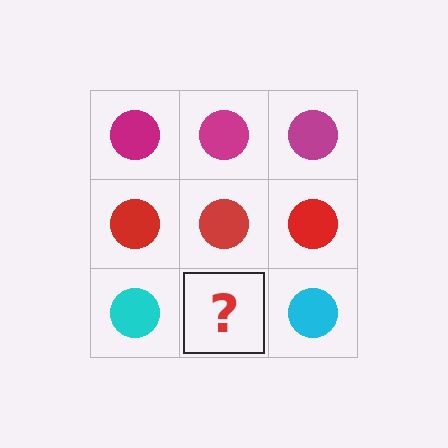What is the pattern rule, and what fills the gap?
The rule is that each row has a consistent color. The gap should be filled with a cyan circle.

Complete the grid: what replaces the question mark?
The question mark should be replaced with a cyan circle.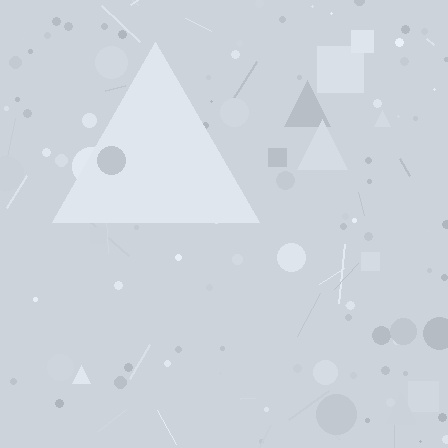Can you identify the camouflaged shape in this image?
The camouflaged shape is a triangle.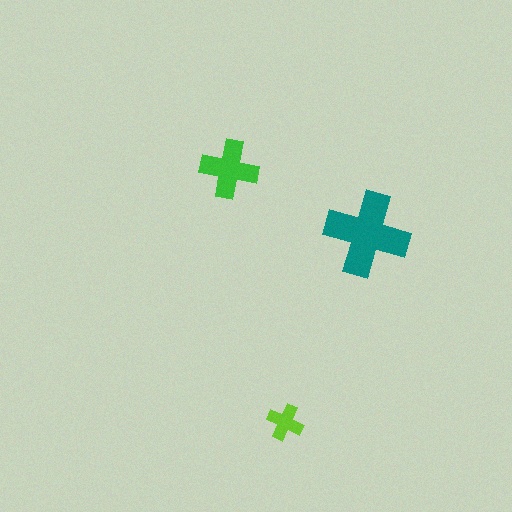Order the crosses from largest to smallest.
the teal one, the green one, the lime one.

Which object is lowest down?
The lime cross is bottommost.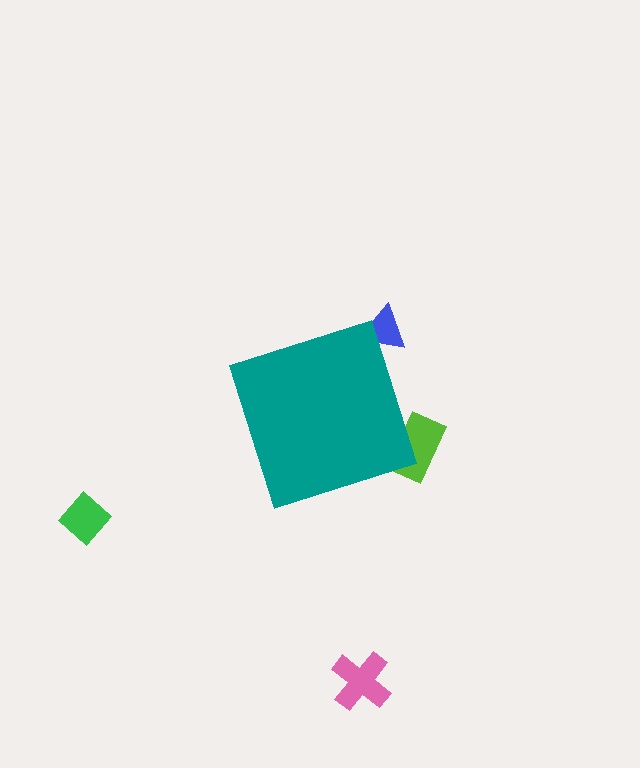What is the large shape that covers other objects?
A teal diamond.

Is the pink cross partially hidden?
No, the pink cross is fully visible.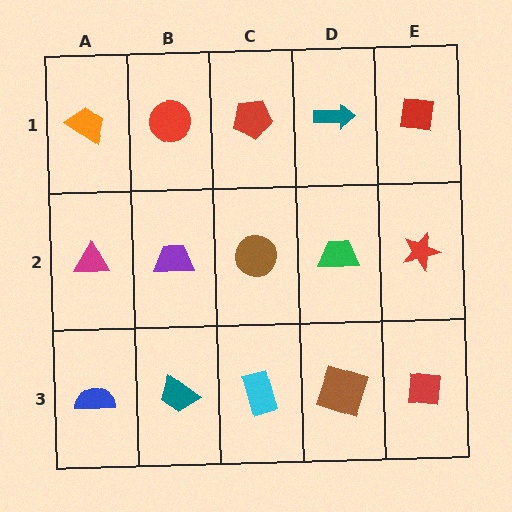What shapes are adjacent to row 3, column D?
A green trapezoid (row 2, column D), a cyan rectangle (row 3, column C), a red square (row 3, column E).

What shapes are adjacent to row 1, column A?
A magenta triangle (row 2, column A), a red circle (row 1, column B).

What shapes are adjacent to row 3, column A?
A magenta triangle (row 2, column A), a teal trapezoid (row 3, column B).